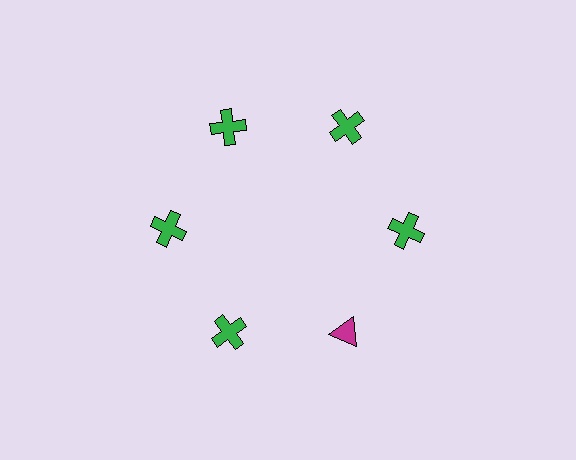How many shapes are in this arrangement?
There are 6 shapes arranged in a ring pattern.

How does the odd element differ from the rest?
It differs in both color (magenta instead of green) and shape (triangle instead of cross).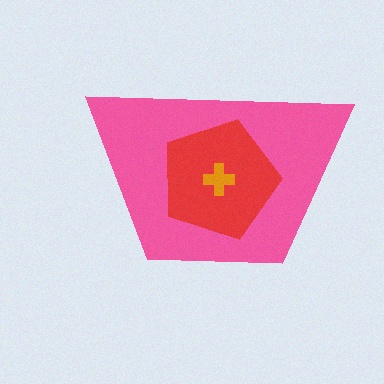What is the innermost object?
The orange cross.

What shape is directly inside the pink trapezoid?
The red pentagon.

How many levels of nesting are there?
3.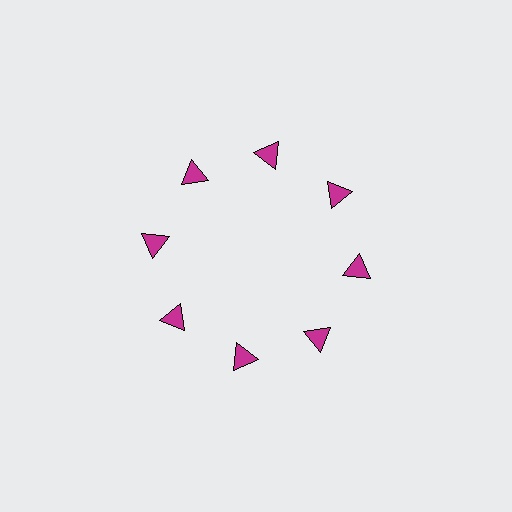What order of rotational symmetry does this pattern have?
This pattern has 8-fold rotational symmetry.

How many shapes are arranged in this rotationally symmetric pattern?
There are 8 shapes, arranged in 8 groups of 1.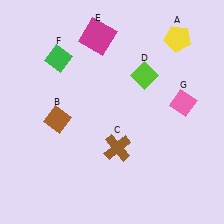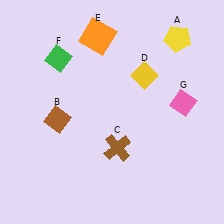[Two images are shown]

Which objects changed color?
D changed from lime to yellow. E changed from magenta to orange.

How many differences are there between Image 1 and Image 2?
There are 2 differences between the two images.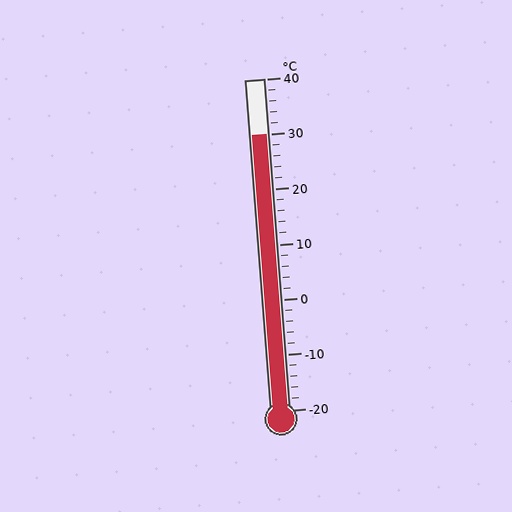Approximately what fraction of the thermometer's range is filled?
The thermometer is filled to approximately 85% of its range.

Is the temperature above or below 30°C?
The temperature is at 30°C.